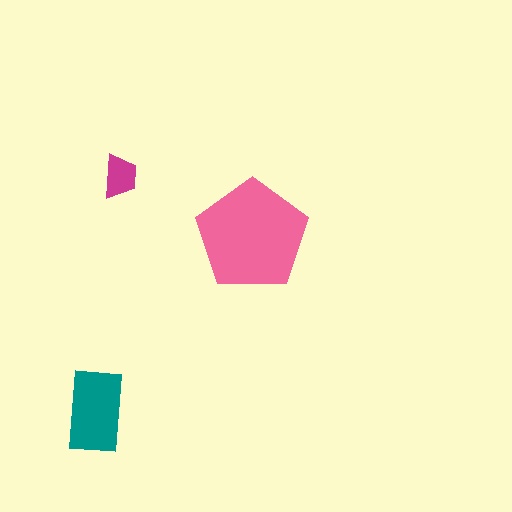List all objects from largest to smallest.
The pink pentagon, the teal rectangle, the magenta trapezoid.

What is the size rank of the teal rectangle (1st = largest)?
2nd.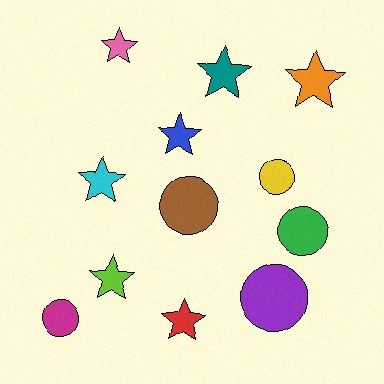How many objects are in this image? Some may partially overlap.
There are 12 objects.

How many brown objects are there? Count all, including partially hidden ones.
There is 1 brown object.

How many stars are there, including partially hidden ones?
There are 7 stars.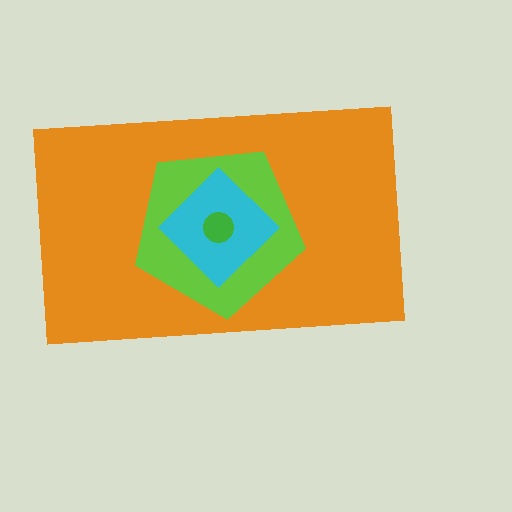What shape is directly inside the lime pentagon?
The cyan diamond.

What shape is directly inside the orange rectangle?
The lime pentagon.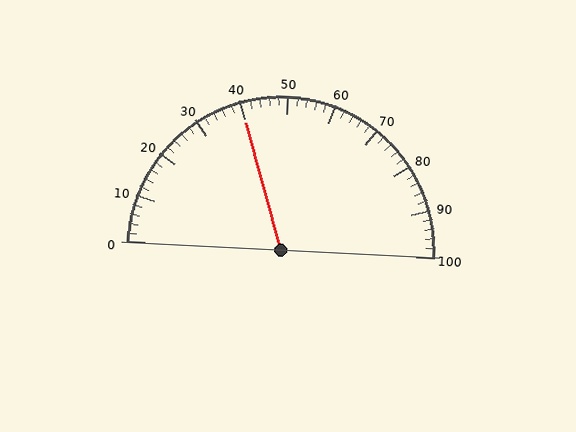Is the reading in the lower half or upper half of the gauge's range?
The reading is in the lower half of the range (0 to 100).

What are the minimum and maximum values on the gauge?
The gauge ranges from 0 to 100.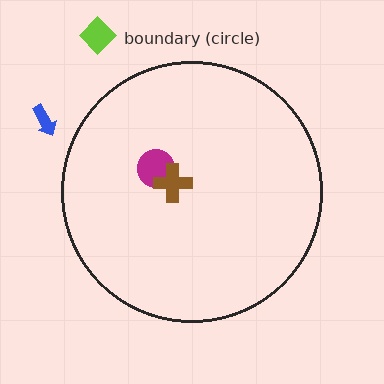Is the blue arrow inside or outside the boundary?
Outside.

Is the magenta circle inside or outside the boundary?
Inside.